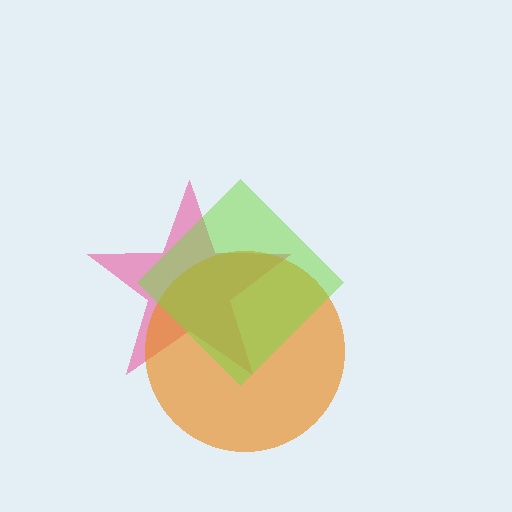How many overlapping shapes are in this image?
There are 3 overlapping shapes in the image.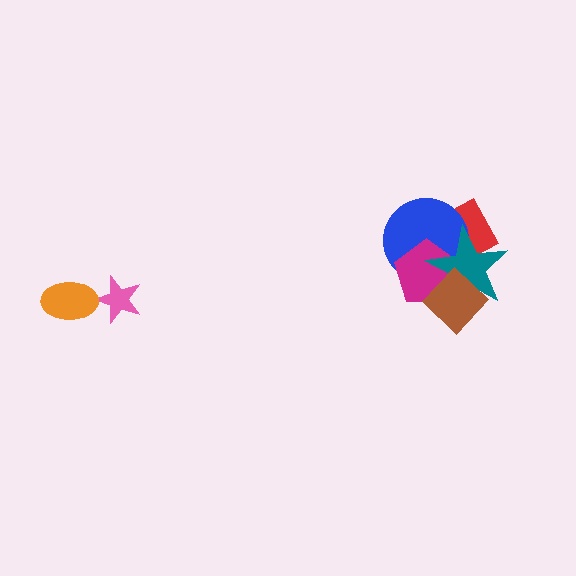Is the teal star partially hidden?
Yes, it is partially covered by another shape.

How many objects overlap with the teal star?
4 objects overlap with the teal star.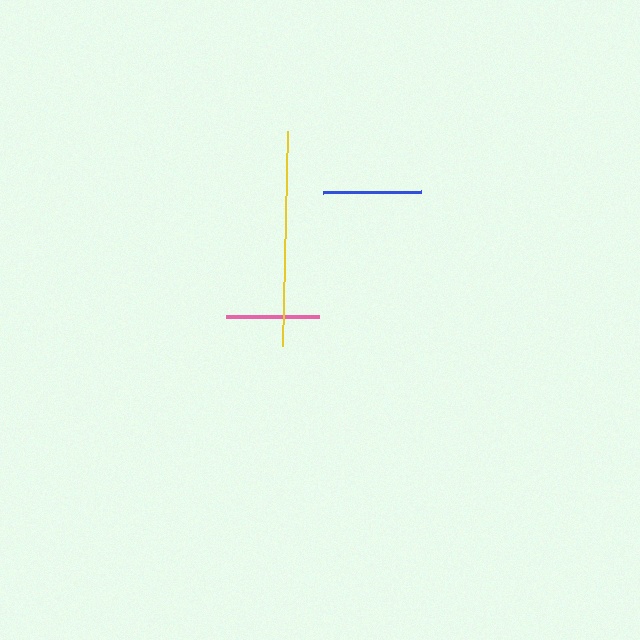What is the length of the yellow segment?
The yellow segment is approximately 215 pixels long.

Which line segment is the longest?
The yellow line is the longest at approximately 215 pixels.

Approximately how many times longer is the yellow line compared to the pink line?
The yellow line is approximately 2.3 times the length of the pink line.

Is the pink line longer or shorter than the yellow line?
The yellow line is longer than the pink line.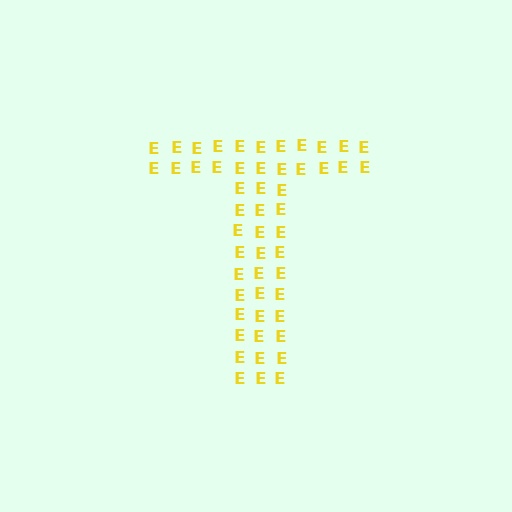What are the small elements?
The small elements are letter E's.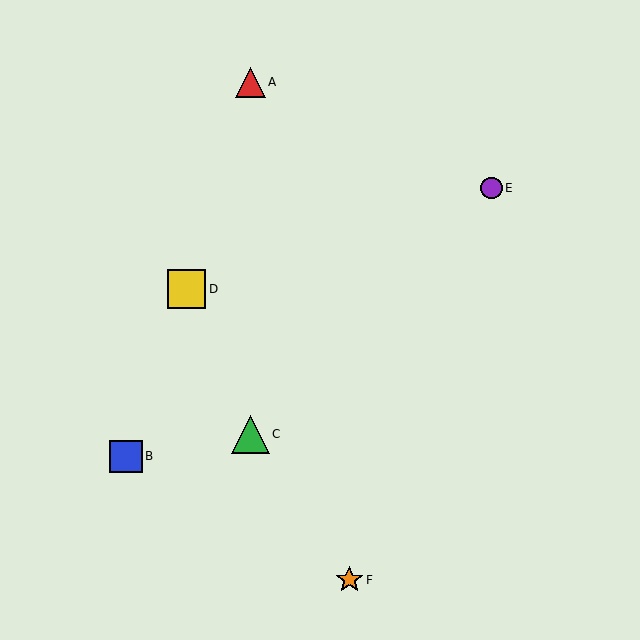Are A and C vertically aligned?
Yes, both are at x≈250.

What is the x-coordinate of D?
Object D is at x≈186.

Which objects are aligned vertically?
Objects A, C are aligned vertically.